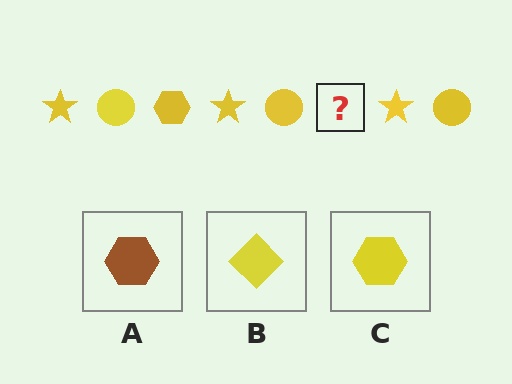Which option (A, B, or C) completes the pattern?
C.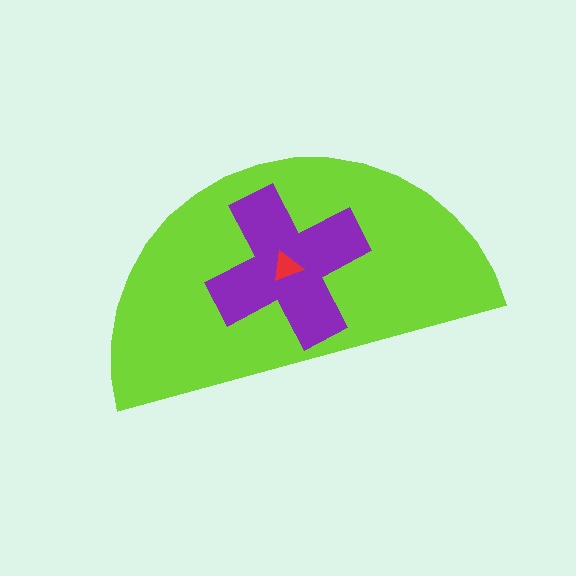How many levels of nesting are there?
3.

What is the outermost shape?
The lime semicircle.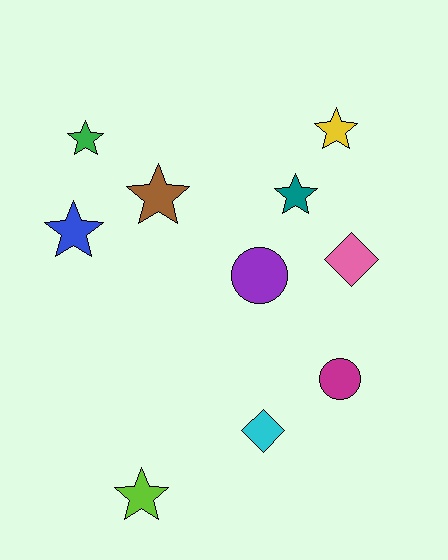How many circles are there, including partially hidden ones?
There are 2 circles.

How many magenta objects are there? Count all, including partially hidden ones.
There is 1 magenta object.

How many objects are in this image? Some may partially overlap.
There are 10 objects.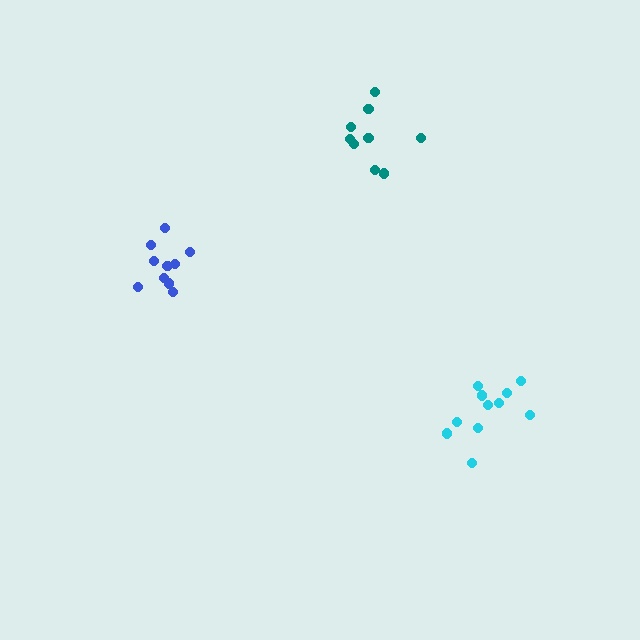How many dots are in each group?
Group 1: 9 dots, Group 2: 10 dots, Group 3: 11 dots (30 total).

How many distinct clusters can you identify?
There are 3 distinct clusters.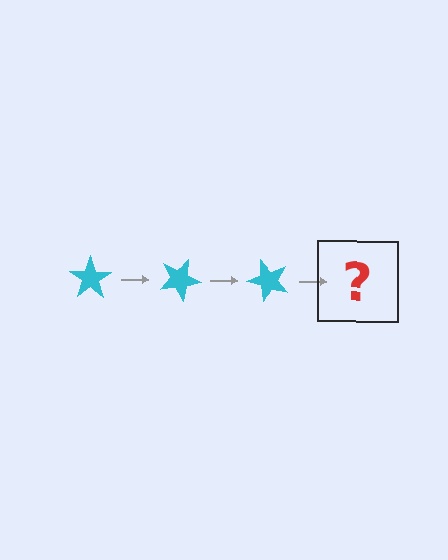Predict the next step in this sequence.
The next step is a cyan star rotated 75 degrees.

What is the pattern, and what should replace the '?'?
The pattern is that the star rotates 25 degrees each step. The '?' should be a cyan star rotated 75 degrees.